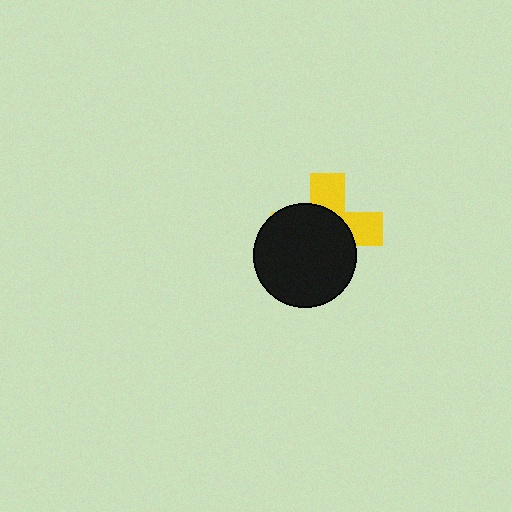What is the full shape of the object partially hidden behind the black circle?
The partially hidden object is a yellow cross.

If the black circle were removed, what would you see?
You would see the complete yellow cross.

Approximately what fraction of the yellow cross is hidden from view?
Roughly 63% of the yellow cross is hidden behind the black circle.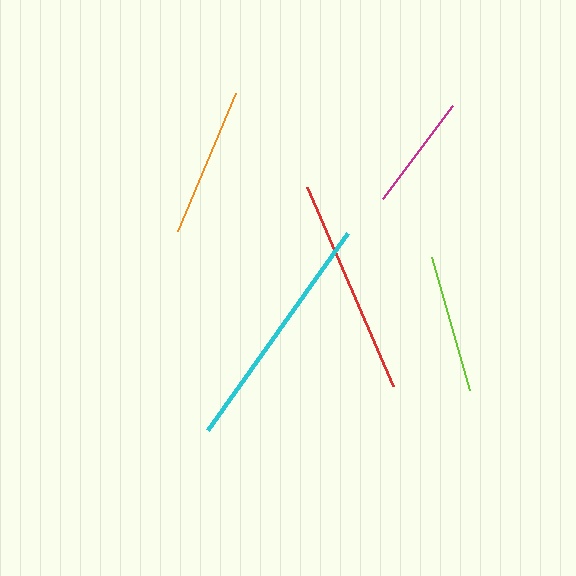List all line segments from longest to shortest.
From longest to shortest: cyan, red, orange, lime, magenta.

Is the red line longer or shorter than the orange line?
The red line is longer than the orange line.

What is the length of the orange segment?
The orange segment is approximately 149 pixels long.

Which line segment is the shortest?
The magenta line is the shortest at approximately 117 pixels.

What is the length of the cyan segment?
The cyan segment is approximately 242 pixels long.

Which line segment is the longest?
The cyan line is the longest at approximately 242 pixels.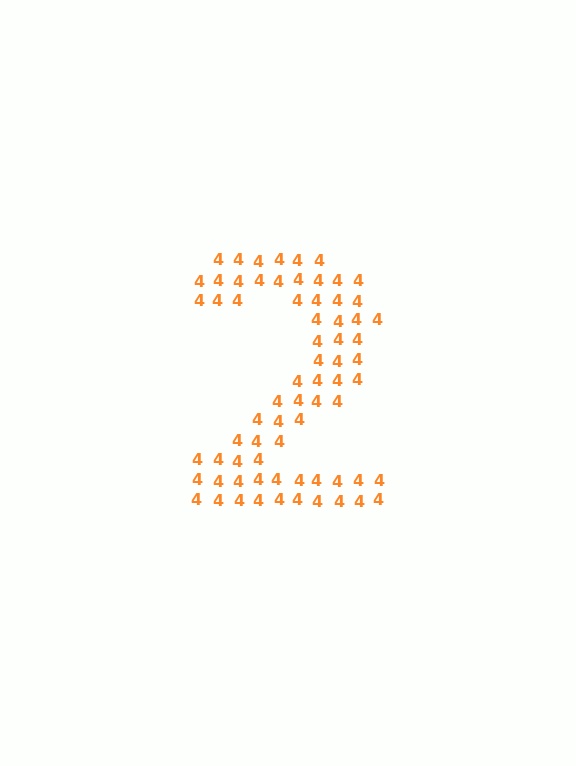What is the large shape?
The large shape is the digit 2.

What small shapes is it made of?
It is made of small digit 4's.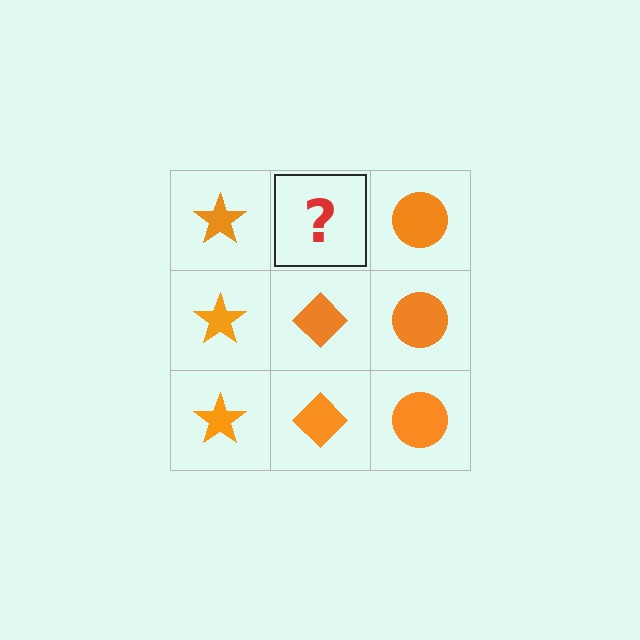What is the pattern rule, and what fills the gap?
The rule is that each column has a consistent shape. The gap should be filled with an orange diamond.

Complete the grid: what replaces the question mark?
The question mark should be replaced with an orange diamond.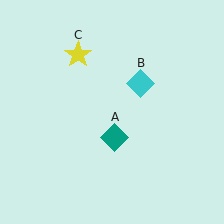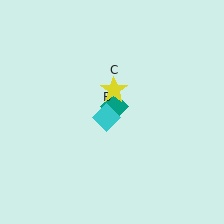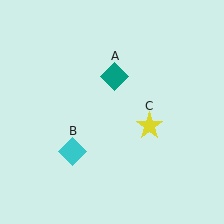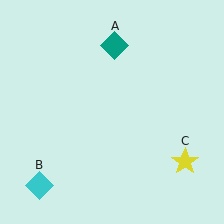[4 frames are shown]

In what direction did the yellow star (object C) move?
The yellow star (object C) moved down and to the right.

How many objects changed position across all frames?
3 objects changed position: teal diamond (object A), cyan diamond (object B), yellow star (object C).